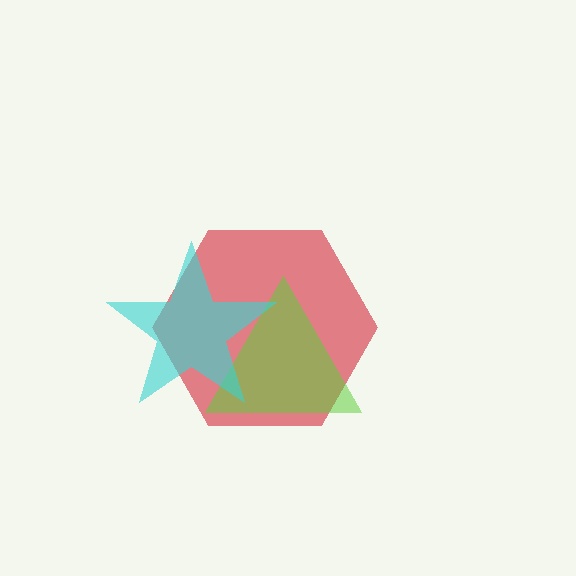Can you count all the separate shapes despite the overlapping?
Yes, there are 3 separate shapes.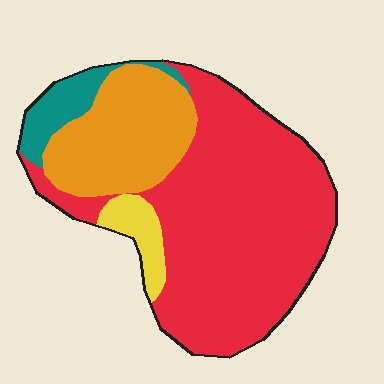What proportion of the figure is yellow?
Yellow covers 6% of the figure.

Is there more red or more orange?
Red.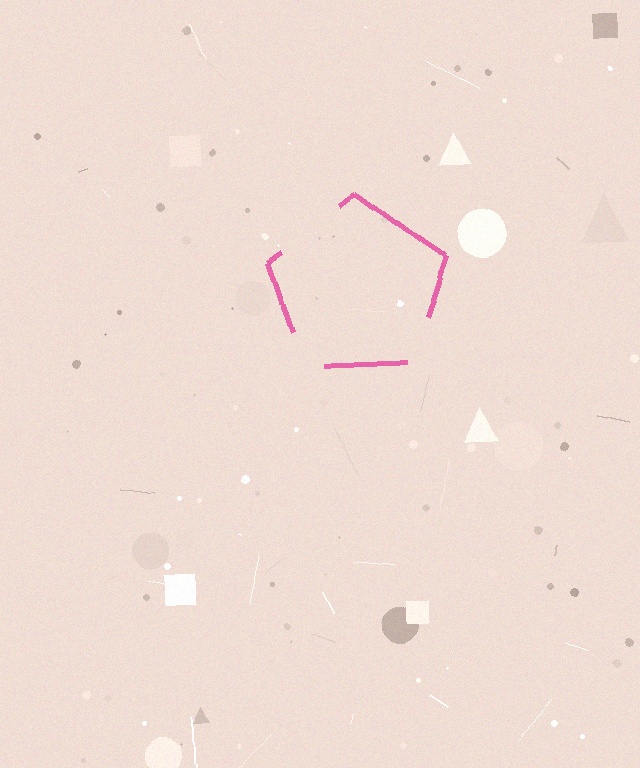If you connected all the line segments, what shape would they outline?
They would outline a pentagon.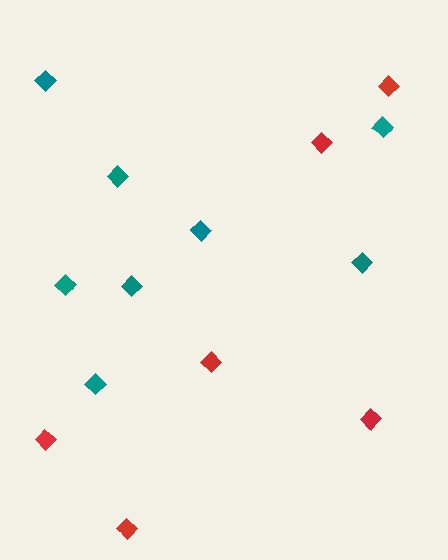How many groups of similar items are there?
There are 2 groups: one group of teal diamonds (8) and one group of red diamonds (6).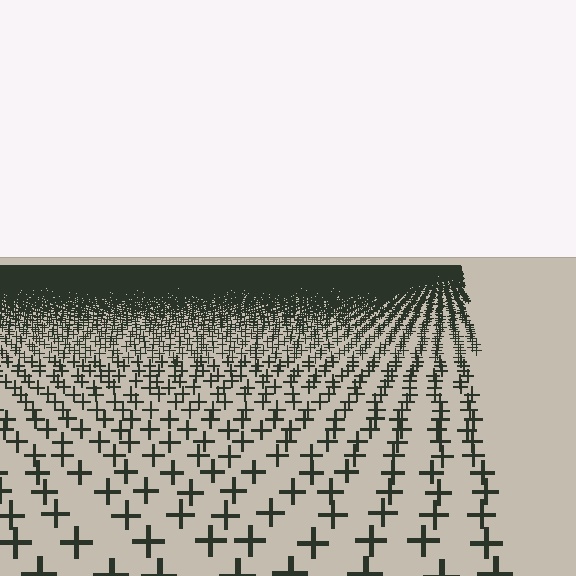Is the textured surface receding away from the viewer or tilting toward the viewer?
The surface is receding away from the viewer. Texture elements get smaller and denser toward the top.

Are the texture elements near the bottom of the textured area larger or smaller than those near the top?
Larger. Near the bottom, elements are closer to the viewer and appear at a bigger on-screen size.